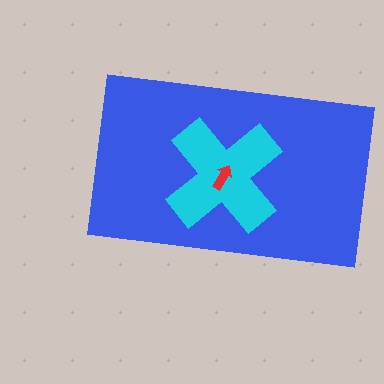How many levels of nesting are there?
3.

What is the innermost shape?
The red arrow.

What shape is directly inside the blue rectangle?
The cyan cross.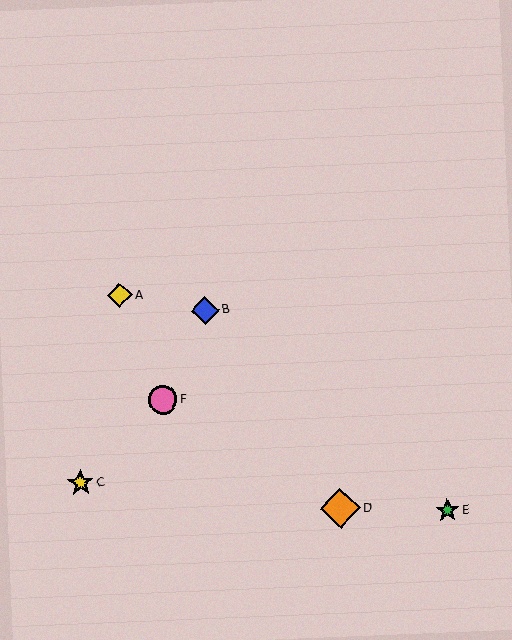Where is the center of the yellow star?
The center of the yellow star is at (81, 483).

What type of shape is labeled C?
Shape C is a yellow star.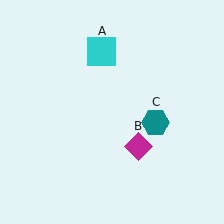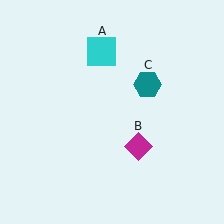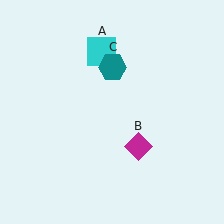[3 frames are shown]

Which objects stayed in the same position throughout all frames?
Cyan square (object A) and magenta diamond (object B) remained stationary.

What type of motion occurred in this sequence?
The teal hexagon (object C) rotated counterclockwise around the center of the scene.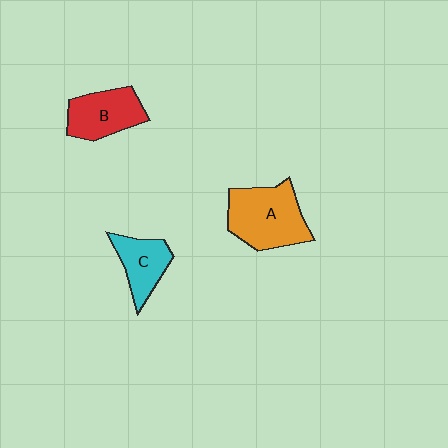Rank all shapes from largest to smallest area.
From largest to smallest: A (orange), B (red), C (cyan).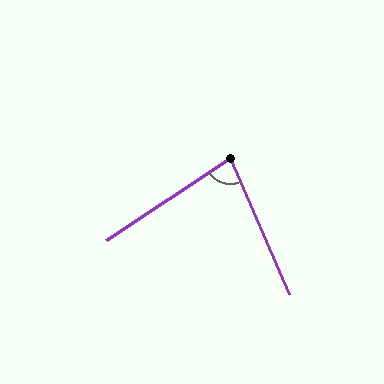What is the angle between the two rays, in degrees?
Approximately 80 degrees.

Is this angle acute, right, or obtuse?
It is acute.